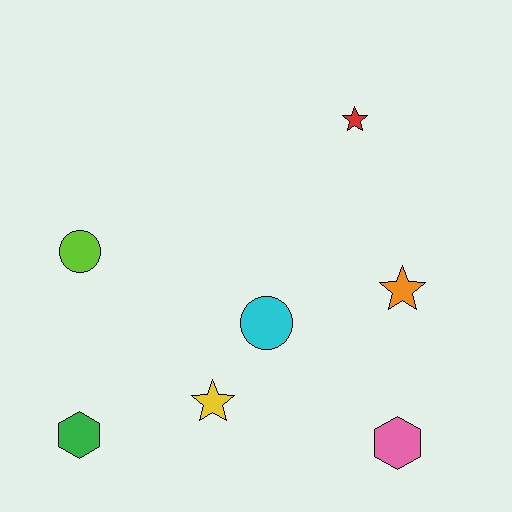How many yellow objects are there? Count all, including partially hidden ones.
There is 1 yellow object.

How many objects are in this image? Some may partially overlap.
There are 7 objects.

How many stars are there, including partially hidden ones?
There are 3 stars.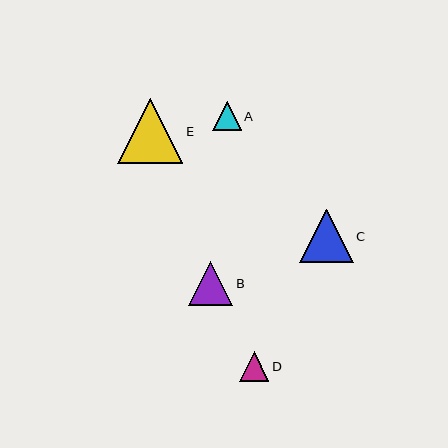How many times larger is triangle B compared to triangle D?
Triangle B is approximately 1.5 times the size of triangle D.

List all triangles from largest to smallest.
From largest to smallest: E, C, B, D, A.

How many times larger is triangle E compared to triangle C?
Triangle E is approximately 1.2 times the size of triangle C.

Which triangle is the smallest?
Triangle A is the smallest with a size of approximately 28 pixels.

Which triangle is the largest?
Triangle E is the largest with a size of approximately 65 pixels.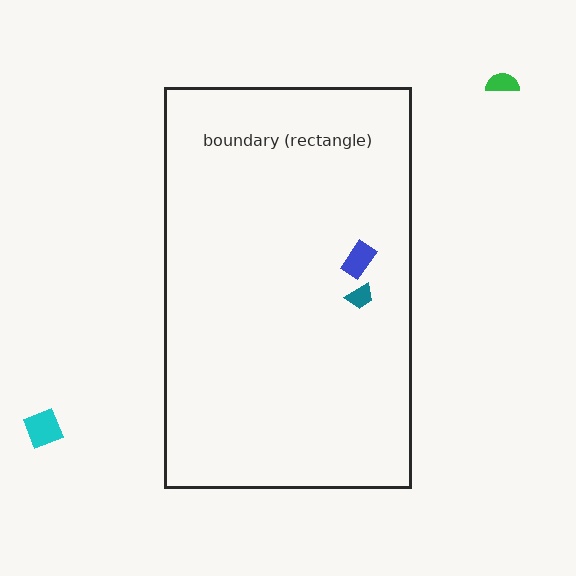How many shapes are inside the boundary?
2 inside, 2 outside.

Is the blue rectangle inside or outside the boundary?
Inside.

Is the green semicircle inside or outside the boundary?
Outside.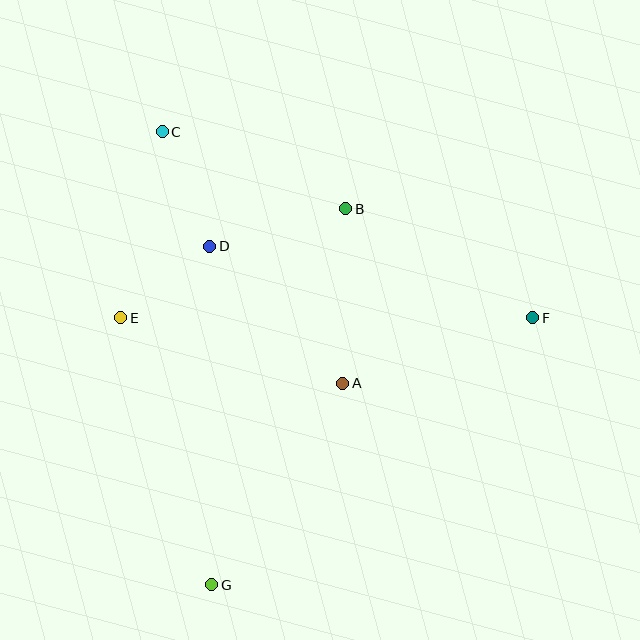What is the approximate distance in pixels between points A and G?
The distance between A and G is approximately 240 pixels.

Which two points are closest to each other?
Points D and E are closest to each other.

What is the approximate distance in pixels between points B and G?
The distance between B and G is approximately 399 pixels.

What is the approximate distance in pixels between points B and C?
The distance between B and C is approximately 199 pixels.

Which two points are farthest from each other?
Points C and G are farthest from each other.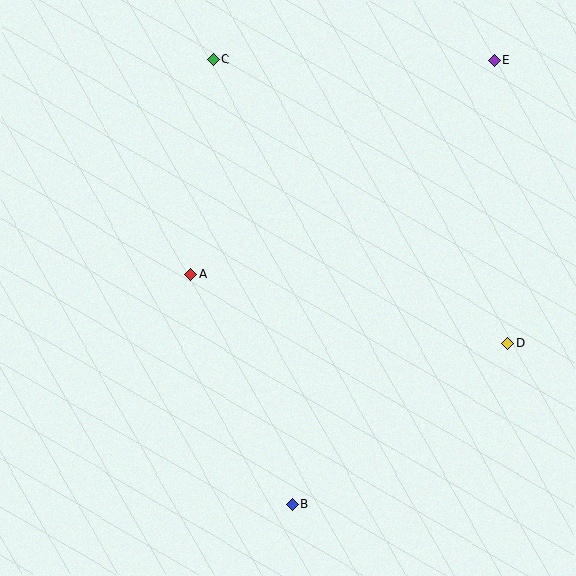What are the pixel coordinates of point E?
Point E is at (494, 60).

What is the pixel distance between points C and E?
The distance between C and E is 281 pixels.